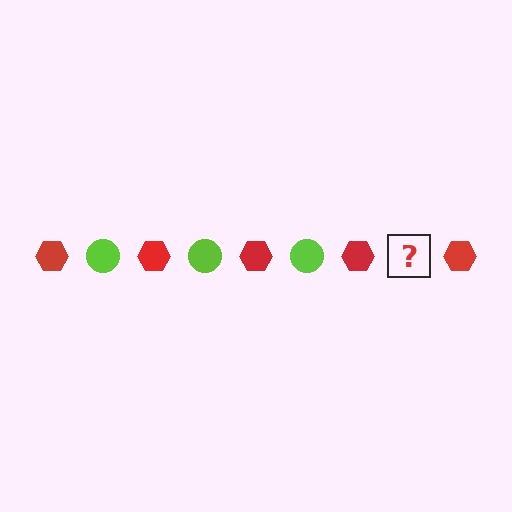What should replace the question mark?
The question mark should be replaced with a lime circle.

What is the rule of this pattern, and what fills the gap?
The rule is that the pattern alternates between red hexagon and lime circle. The gap should be filled with a lime circle.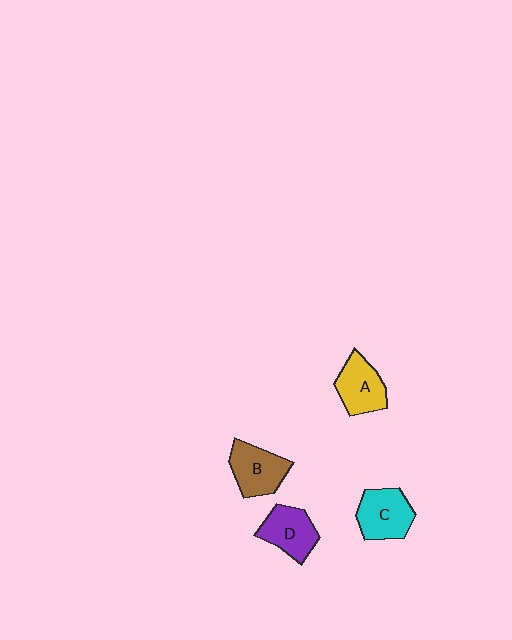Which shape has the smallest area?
Shape A (yellow).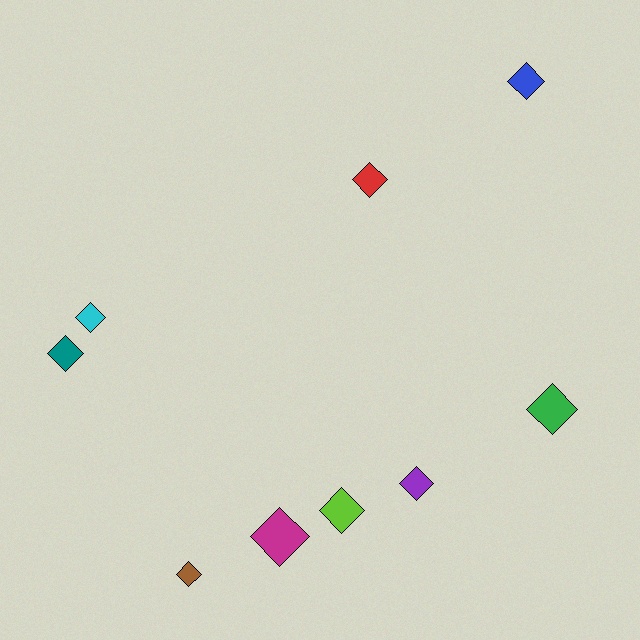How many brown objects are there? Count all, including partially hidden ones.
There is 1 brown object.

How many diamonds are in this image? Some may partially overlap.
There are 9 diamonds.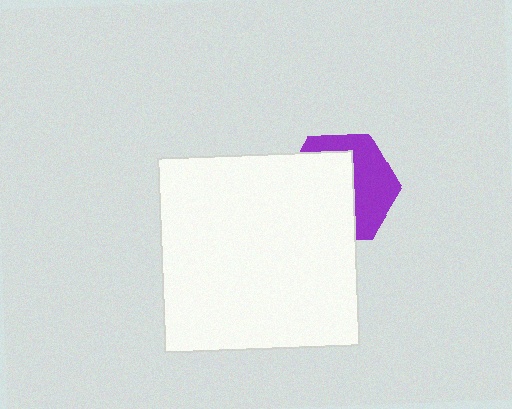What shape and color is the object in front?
The object in front is a white square.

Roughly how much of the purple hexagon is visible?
A small part of it is visible (roughly 43%).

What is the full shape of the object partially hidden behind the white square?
The partially hidden object is a purple hexagon.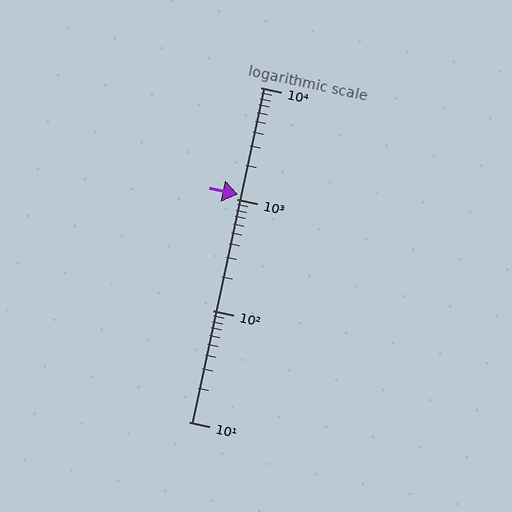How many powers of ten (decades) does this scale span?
The scale spans 3 decades, from 10 to 10000.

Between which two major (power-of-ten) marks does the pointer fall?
The pointer is between 1000 and 10000.